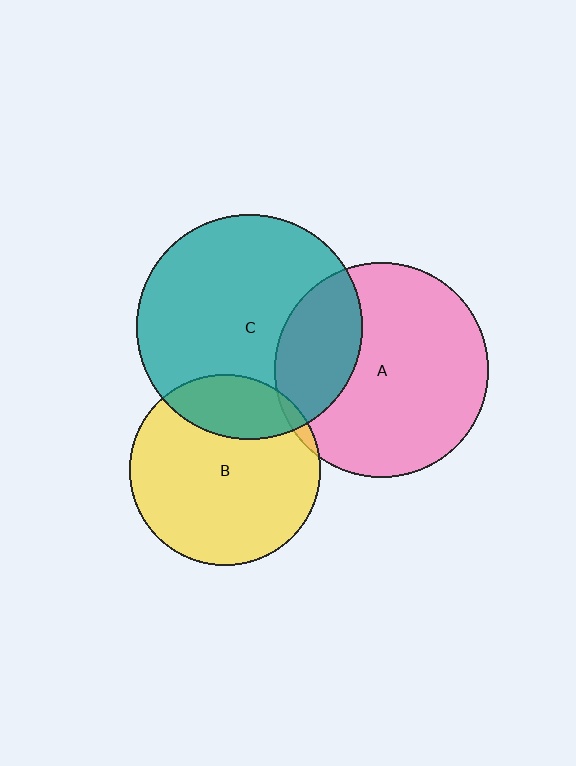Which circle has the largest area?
Circle C (teal).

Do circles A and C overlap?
Yes.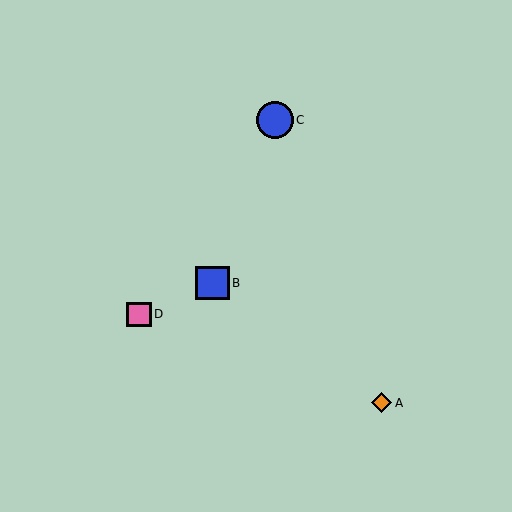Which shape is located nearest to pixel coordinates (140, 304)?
The pink square (labeled D) at (139, 314) is nearest to that location.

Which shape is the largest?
The blue circle (labeled C) is the largest.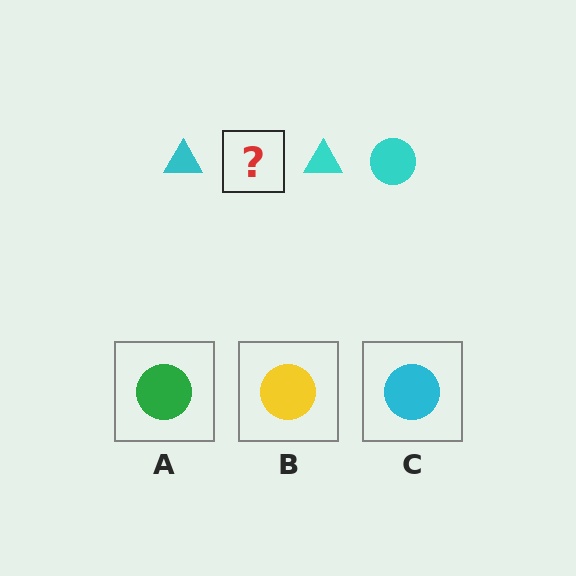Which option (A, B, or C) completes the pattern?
C.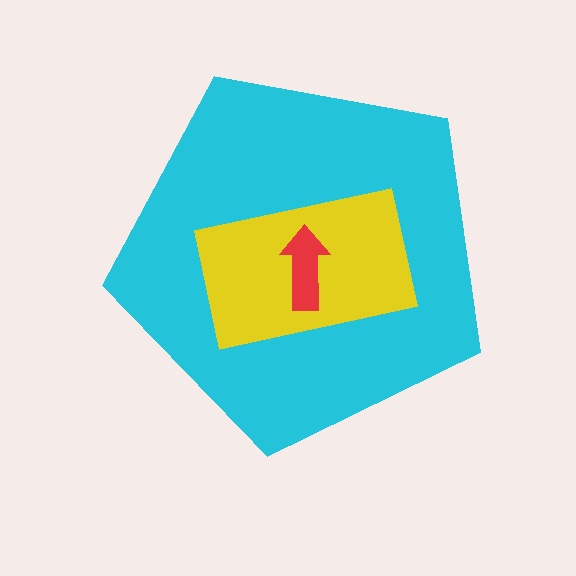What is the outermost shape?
The cyan pentagon.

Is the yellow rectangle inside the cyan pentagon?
Yes.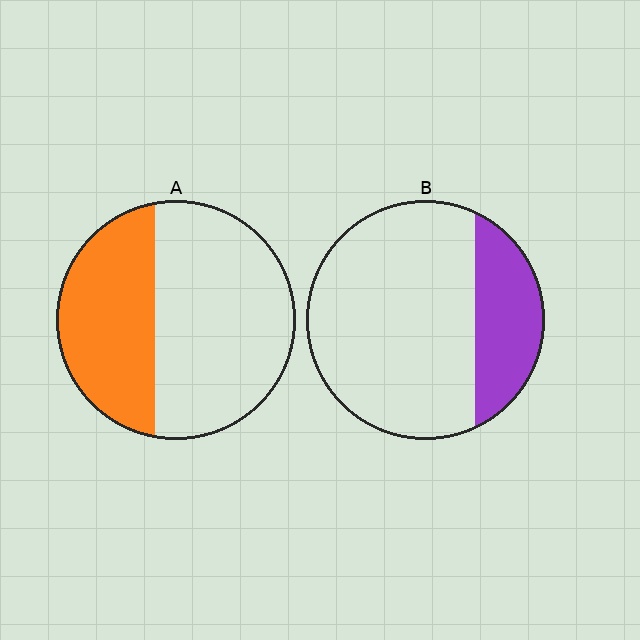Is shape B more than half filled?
No.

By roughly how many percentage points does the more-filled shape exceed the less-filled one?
By roughly 15 percentage points (A over B).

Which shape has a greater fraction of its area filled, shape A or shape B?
Shape A.